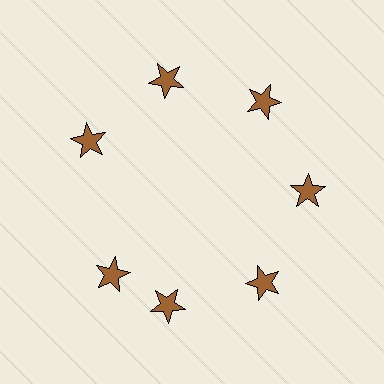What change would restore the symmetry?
The symmetry would be restored by rotating it back into even spacing with its neighbors so that all 7 stars sit at equal angles and equal distance from the center.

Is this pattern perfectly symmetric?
No. The 7 brown stars are arranged in a ring, but one element near the 8 o'clock position is rotated out of alignment along the ring, breaking the 7-fold rotational symmetry.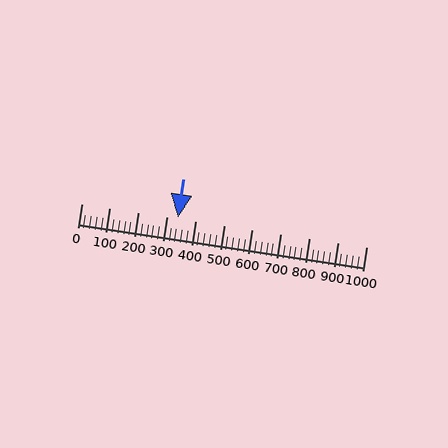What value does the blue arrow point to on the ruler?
The blue arrow points to approximately 340.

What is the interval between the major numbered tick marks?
The major tick marks are spaced 100 units apart.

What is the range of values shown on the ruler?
The ruler shows values from 0 to 1000.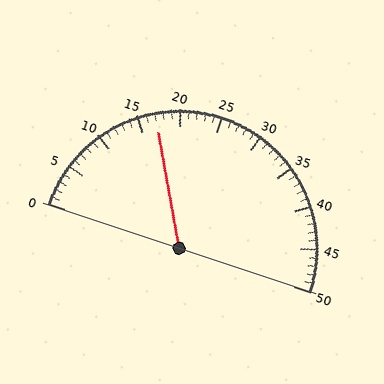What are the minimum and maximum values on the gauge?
The gauge ranges from 0 to 50.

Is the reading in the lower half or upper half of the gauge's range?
The reading is in the lower half of the range (0 to 50).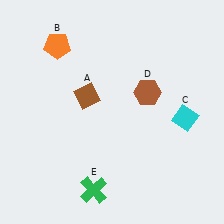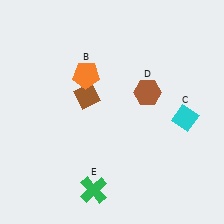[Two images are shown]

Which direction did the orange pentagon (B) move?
The orange pentagon (B) moved down.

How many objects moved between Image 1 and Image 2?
1 object moved between the two images.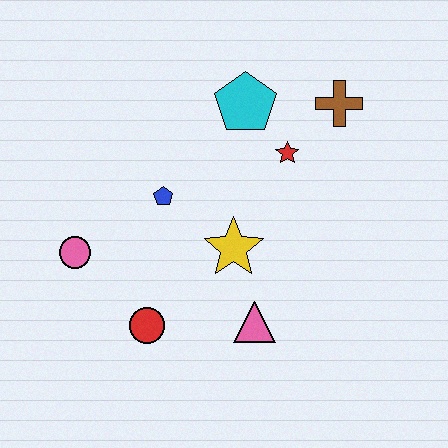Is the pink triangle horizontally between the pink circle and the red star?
Yes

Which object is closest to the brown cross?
The red star is closest to the brown cross.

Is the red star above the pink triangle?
Yes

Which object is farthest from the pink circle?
The brown cross is farthest from the pink circle.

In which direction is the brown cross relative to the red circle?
The brown cross is above the red circle.